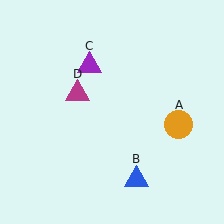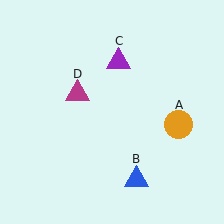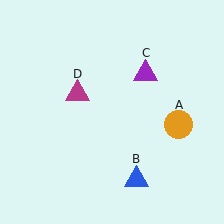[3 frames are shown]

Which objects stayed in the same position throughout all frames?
Orange circle (object A) and blue triangle (object B) and magenta triangle (object D) remained stationary.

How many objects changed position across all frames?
1 object changed position: purple triangle (object C).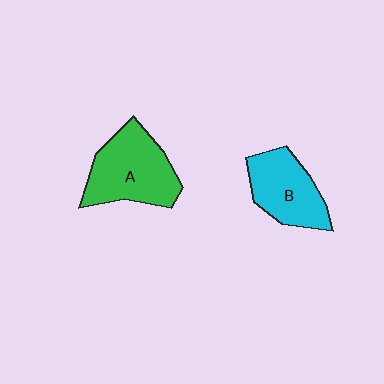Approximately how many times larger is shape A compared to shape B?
Approximately 1.3 times.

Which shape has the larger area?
Shape A (green).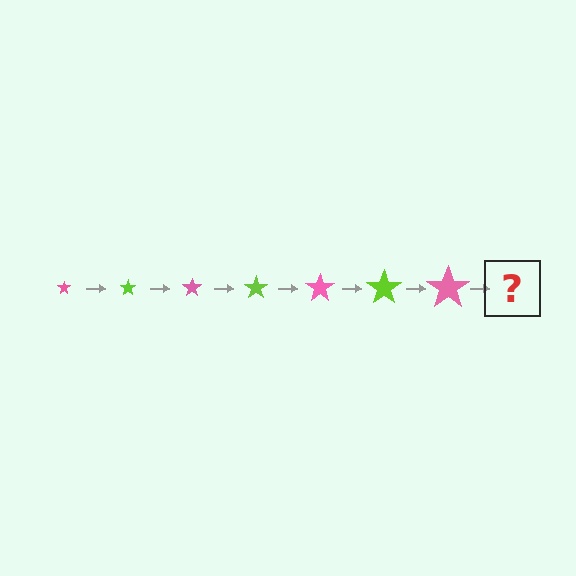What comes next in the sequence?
The next element should be a lime star, larger than the previous one.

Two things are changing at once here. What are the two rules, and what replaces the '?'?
The two rules are that the star grows larger each step and the color cycles through pink and lime. The '?' should be a lime star, larger than the previous one.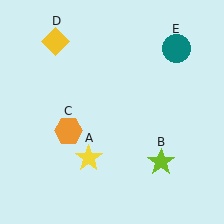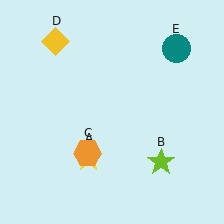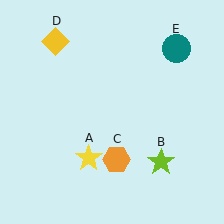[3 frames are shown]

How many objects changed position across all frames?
1 object changed position: orange hexagon (object C).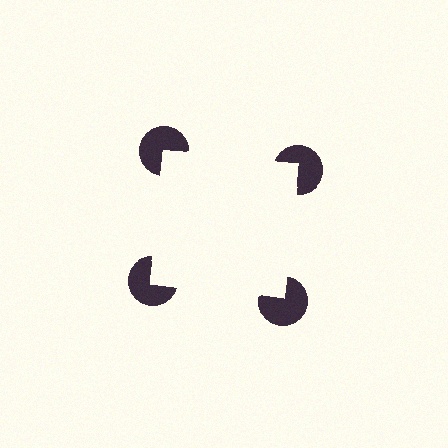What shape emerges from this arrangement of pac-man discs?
An illusory square — its edges are inferred from the aligned wedge cuts in the pac-man discs, not physically drawn.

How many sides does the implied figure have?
4 sides.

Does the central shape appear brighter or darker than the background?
It typically appears slightly brighter than the background, even though no actual brightness change is drawn.